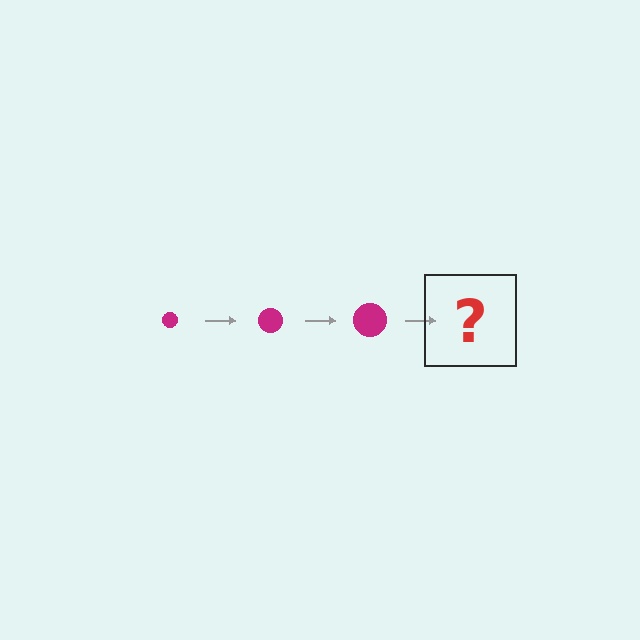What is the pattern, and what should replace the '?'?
The pattern is that the circle gets progressively larger each step. The '?' should be a magenta circle, larger than the previous one.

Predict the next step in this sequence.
The next step is a magenta circle, larger than the previous one.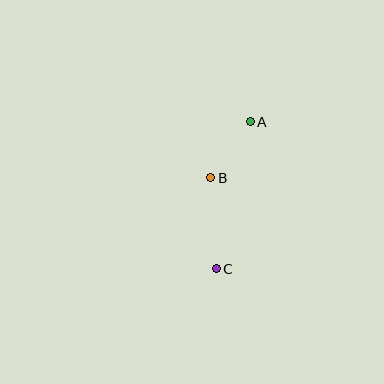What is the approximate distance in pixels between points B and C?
The distance between B and C is approximately 91 pixels.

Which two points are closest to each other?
Points A and B are closest to each other.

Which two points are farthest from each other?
Points A and C are farthest from each other.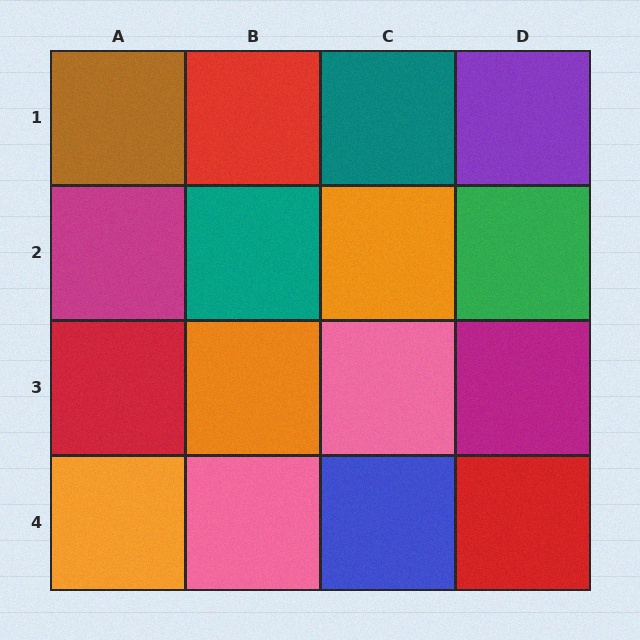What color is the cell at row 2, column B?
Teal.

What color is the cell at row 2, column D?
Green.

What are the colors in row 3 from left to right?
Red, orange, pink, magenta.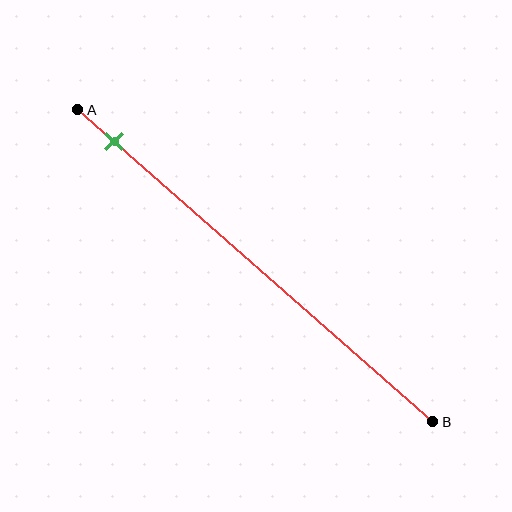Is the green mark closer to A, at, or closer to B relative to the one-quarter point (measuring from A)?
The green mark is closer to point A than the one-quarter point of segment AB.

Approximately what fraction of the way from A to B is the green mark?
The green mark is approximately 10% of the way from A to B.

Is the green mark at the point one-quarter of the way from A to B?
No, the mark is at about 10% from A, not at the 25% one-quarter point.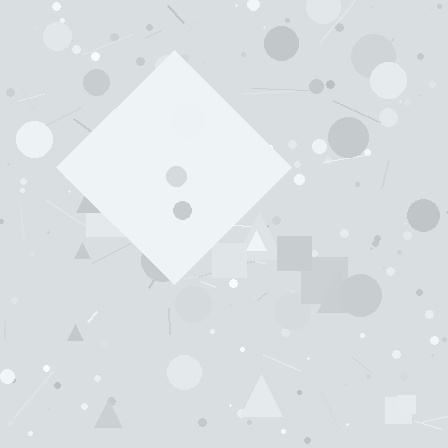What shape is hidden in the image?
A diamond is hidden in the image.